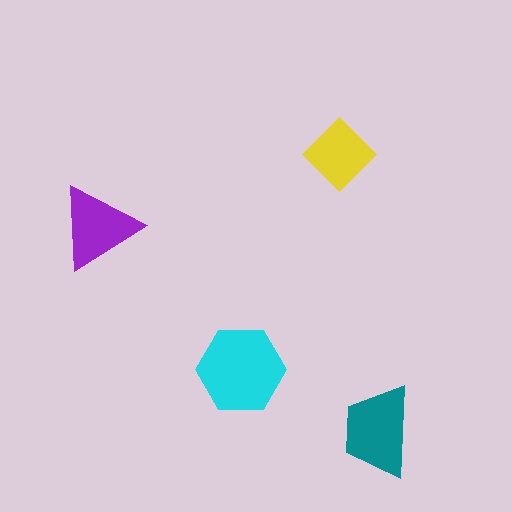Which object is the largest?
The cyan hexagon.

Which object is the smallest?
The yellow diamond.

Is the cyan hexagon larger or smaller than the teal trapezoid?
Larger.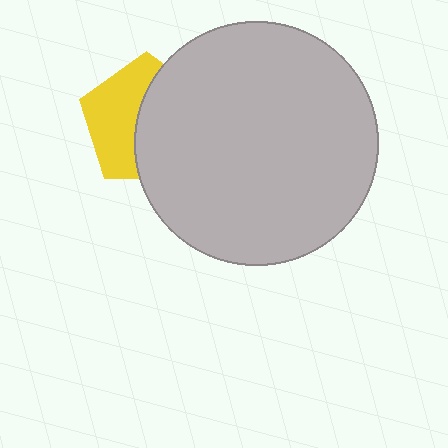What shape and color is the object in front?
The object in front is a light gray circle.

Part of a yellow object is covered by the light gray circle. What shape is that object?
It is a pentagon.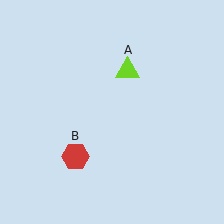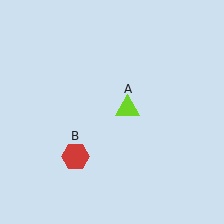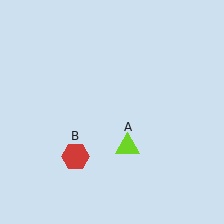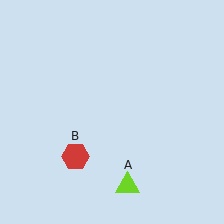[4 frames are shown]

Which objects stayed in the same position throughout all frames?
Red hexagon (object B) remained stationary.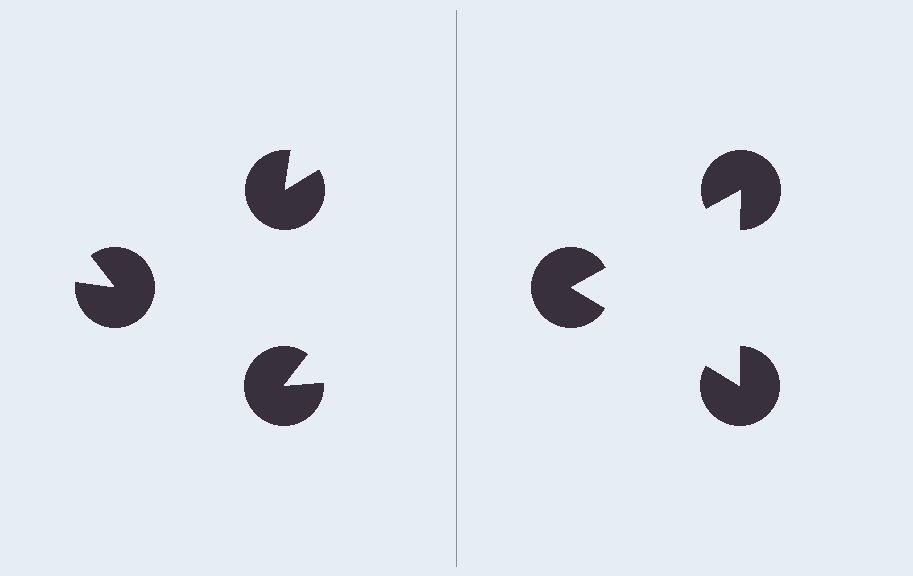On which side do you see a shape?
An illusory triangle appears on the right side. On the left side the wedge cuts are rotated, so no coherent shape forms.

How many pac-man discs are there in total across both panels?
6 — 3 on each side.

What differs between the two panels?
The pac-man discs are positioned identically on both sides; only the wedge orientations differ. On the right they align to a triangle; on the left they are misaligned.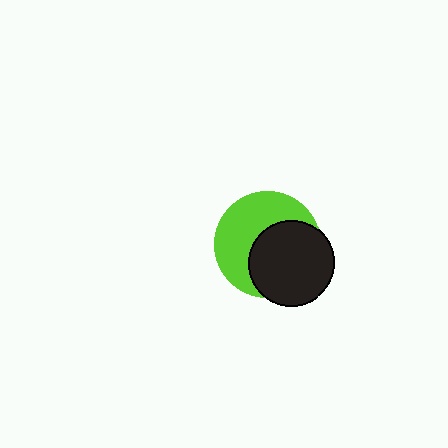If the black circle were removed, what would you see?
You would see the complete lime circle.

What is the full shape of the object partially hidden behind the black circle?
The partially hidden object is a lime circle.